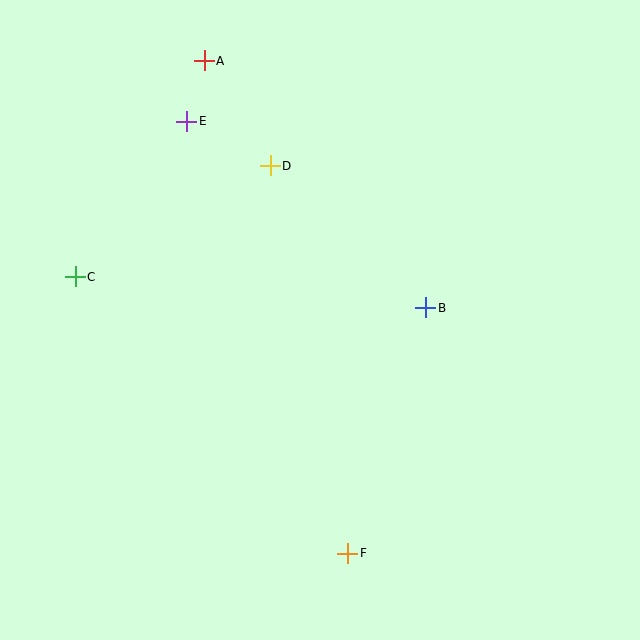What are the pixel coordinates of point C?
Point C is at (75, 277).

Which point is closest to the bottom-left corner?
Point F is closest to the bottom-left corner.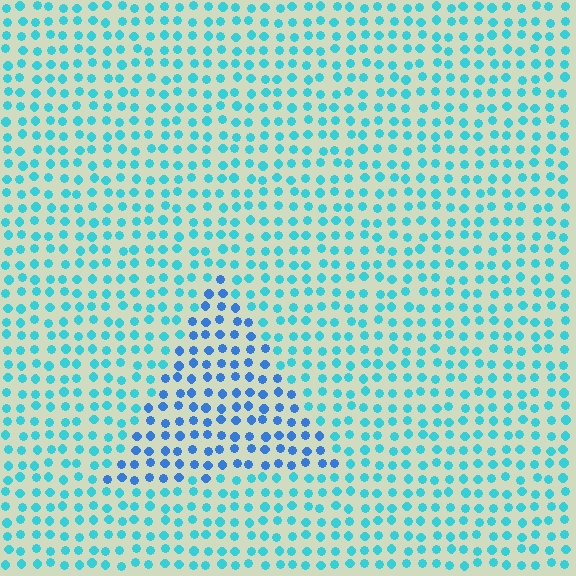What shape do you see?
I see a triangle.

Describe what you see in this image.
The image is filled with small cyan elements in a uniform arrangement. A triangle-shaped region is visible where the elements are tinted to a slightly different hue, forming a subtle color boundary.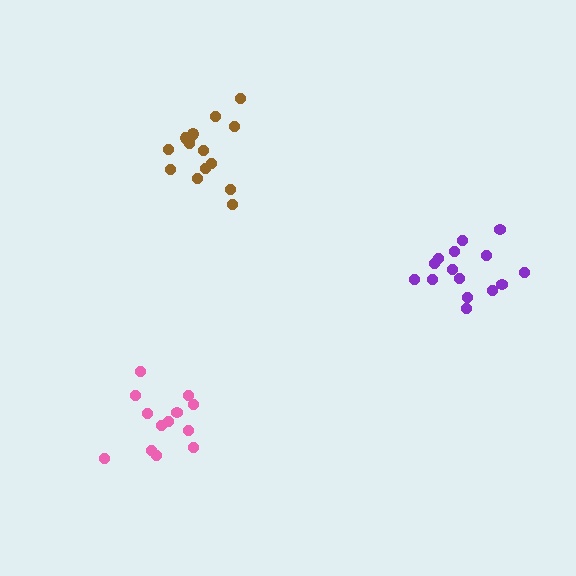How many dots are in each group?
Group 1: 13 dots, Group 2: 15 dots, Group 3: 15 dots (43 total).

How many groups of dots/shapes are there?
There are 3 groups.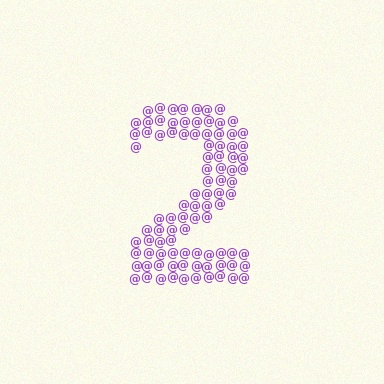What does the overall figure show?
The overall figure shows the digit 2.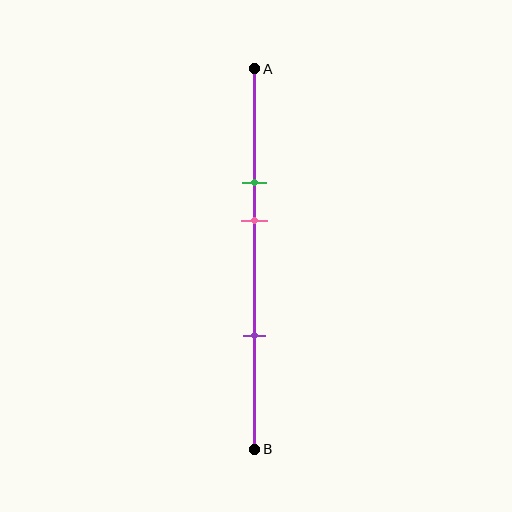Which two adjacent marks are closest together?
The green and pink marks are the closest adjacent pair.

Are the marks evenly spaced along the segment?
No, the marks are not evenly spaced.